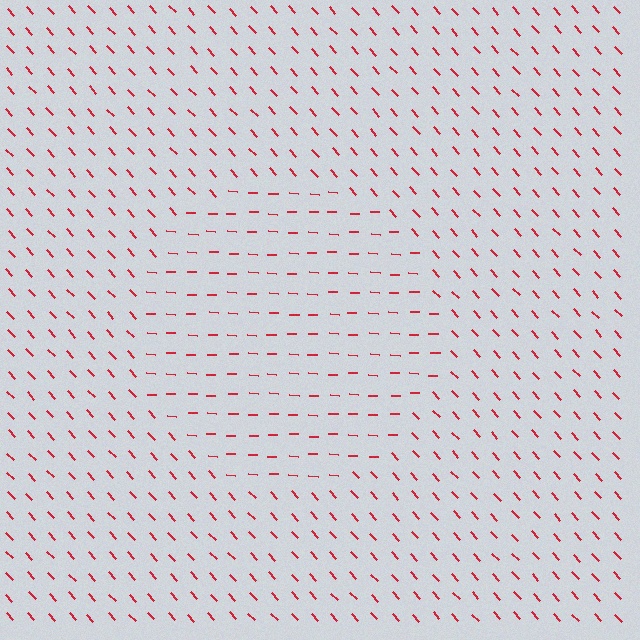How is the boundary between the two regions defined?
The boundary is defined purely by a change in line orientation (approximately 45 degrees difference). All lines are the same color and thickness.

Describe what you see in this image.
The image is filled with small red line segments. A circle region in the image has lines oriented differently from the surrounding lines, creating a visible texture boundary.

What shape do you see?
I see a circle.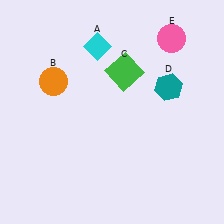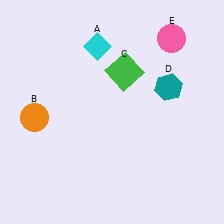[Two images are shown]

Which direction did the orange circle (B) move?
The orange circle (B) moved down.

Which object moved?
The orange circle (B) moved down.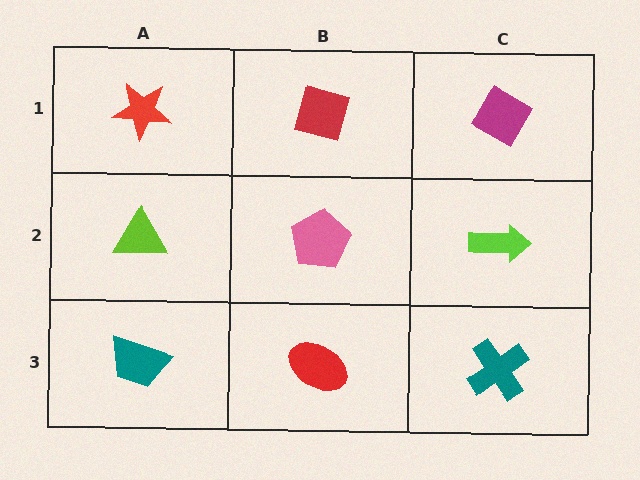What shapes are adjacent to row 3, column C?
A lime arrow (row 2, column C), a red ellipse (row 3, column B).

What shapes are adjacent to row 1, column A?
A lime triangle (row 2, column A), a red square (row 1, column B).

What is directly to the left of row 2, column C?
A pink pentagon.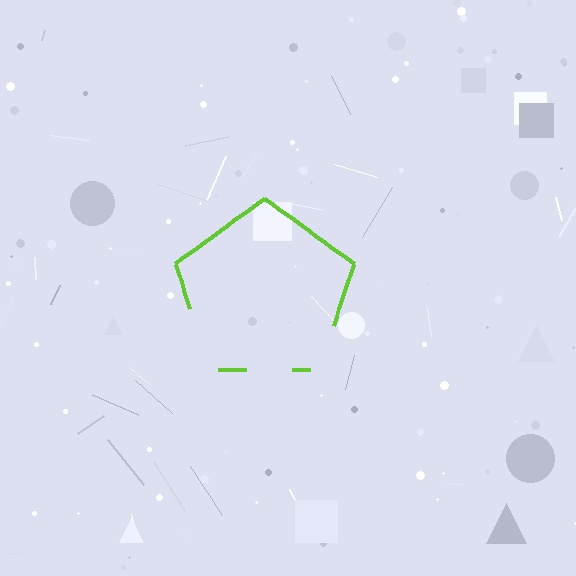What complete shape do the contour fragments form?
The contour fragments form a pentagon.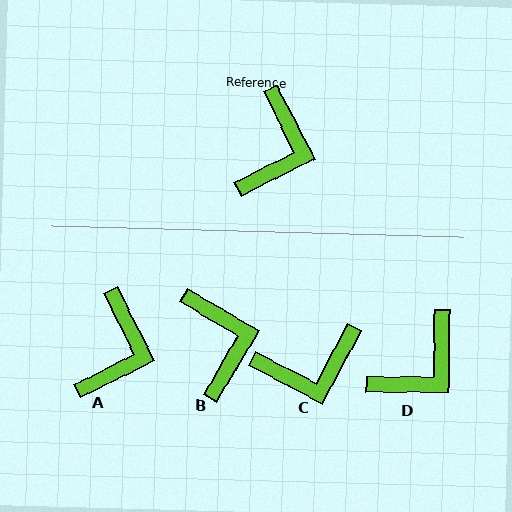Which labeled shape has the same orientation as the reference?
A.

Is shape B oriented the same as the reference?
No, it is off by about 33 degrees.